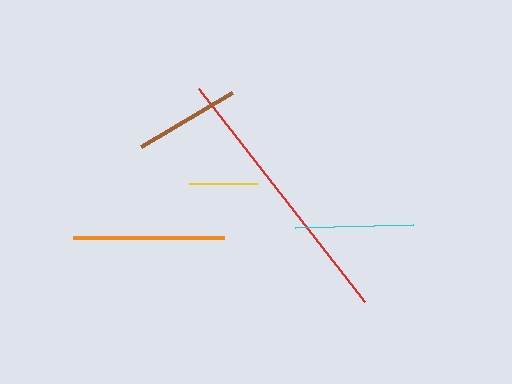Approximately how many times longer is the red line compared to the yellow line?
The red line is approximately 4.0 times the length of the yellow line.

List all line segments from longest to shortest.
From longest to shortest: red, orange, cyan, brown, yellow.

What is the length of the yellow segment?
The yellow segment is approximately 68 pixels long.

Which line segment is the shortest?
The yellow line is the shortest at approximately 68 pixels.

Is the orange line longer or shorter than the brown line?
The orange line is longer than the brown line.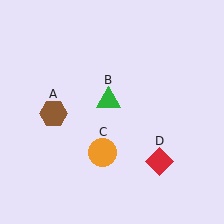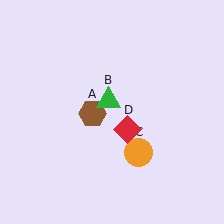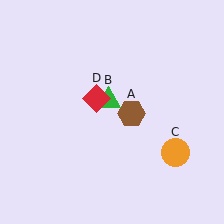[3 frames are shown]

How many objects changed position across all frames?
3 objects changed position: brown hexagon (object A), orange circle (object C), red diamond (object D).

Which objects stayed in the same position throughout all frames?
Green triangle (object B) remained stationary.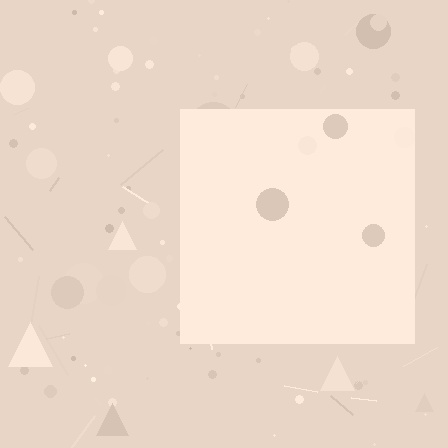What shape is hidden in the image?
A square is hidden in the image.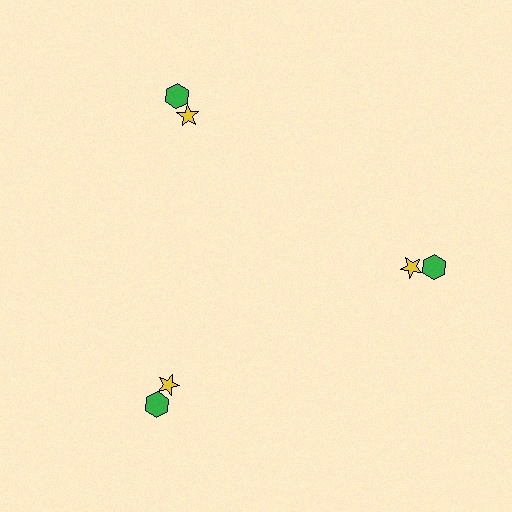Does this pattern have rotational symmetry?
Yes, this pattern has 3-fold rotational symmetry. It looks the same after rotating 120 degrees around the center.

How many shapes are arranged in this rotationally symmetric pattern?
There are 6 shapes, arranged in 3 groups of 2.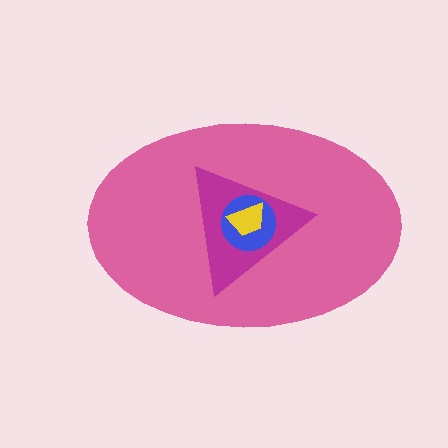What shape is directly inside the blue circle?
The yellow trapezoid.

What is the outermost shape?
The pink ellipse.